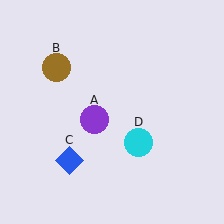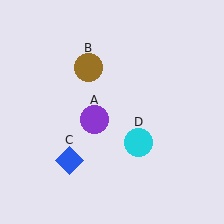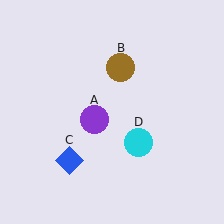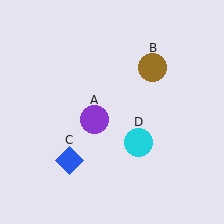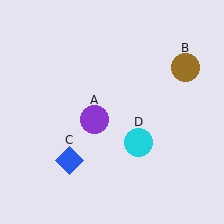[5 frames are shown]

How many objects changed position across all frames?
1 object changed position: brown circle (object B).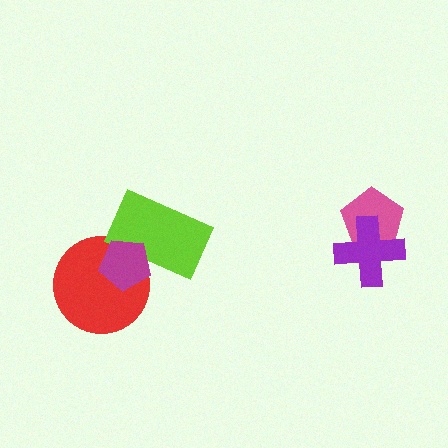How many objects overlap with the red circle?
2 objects overlap with the red circle.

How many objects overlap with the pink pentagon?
1 object overlaps with the pink pentagon.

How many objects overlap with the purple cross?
1 object overlaps with the purple cross.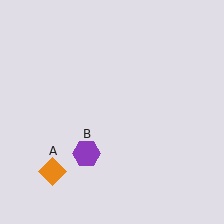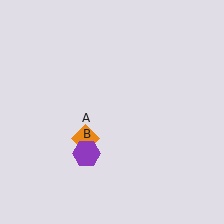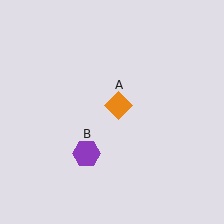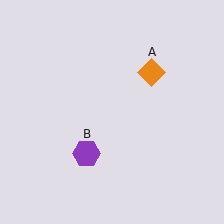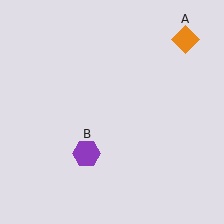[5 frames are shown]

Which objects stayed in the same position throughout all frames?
Purple hexagon (object B) remained stationary.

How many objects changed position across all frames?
1 object changed position: orange diamond (object A).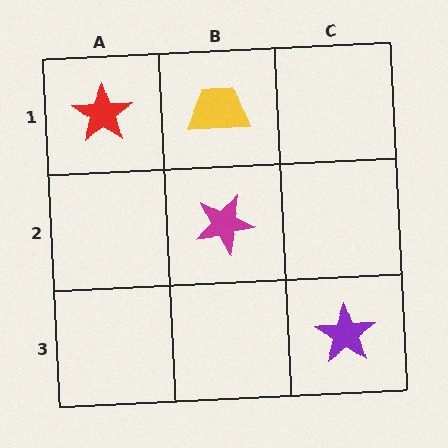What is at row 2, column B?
A magenta star.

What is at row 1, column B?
A yellow trapezoid.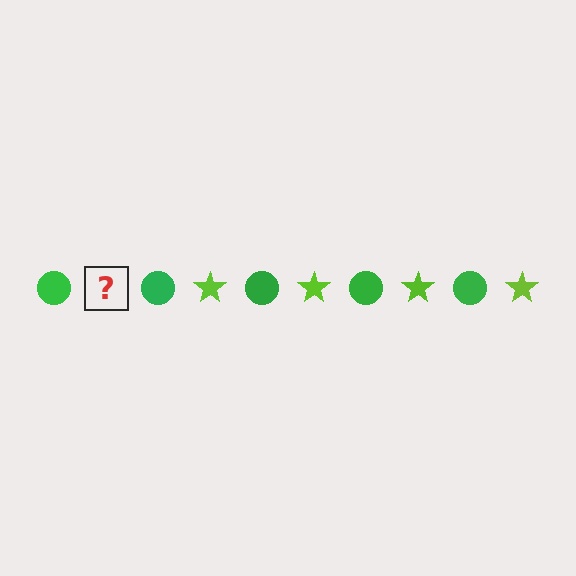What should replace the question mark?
The question mark should be replaced with a lime star.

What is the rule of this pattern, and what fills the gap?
The rule is that the pattern alternates between green circle and lime star. The gap should be filled with a lime star.